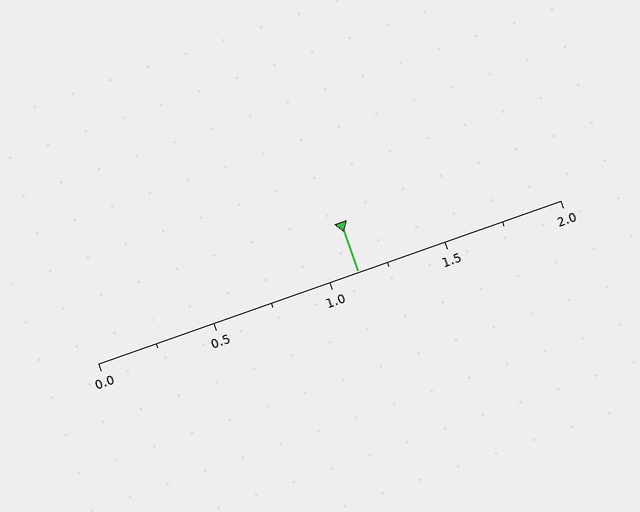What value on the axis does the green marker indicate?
The marker indicates approximately 1.12.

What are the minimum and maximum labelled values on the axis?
The axis runs from 0.0 to 2.0.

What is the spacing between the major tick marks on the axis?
The major ticks are spaced 0.5 apart.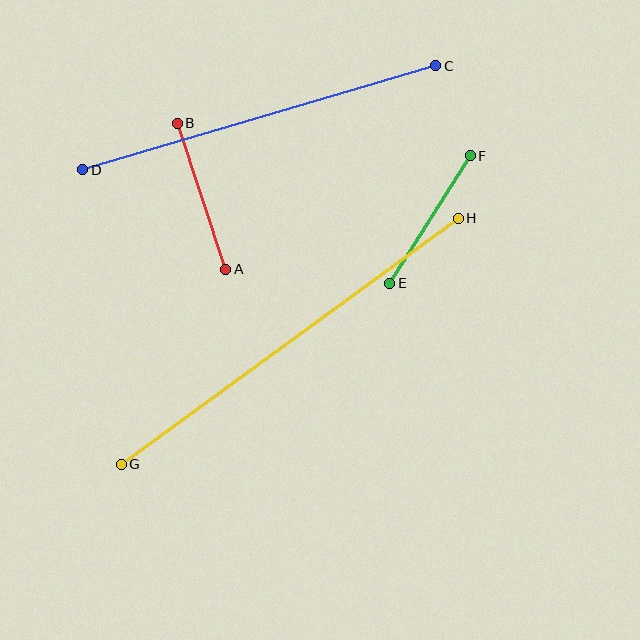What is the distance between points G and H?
The distance is approximately 418 pixels.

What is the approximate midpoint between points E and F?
The midpoint is at approximately (430, 219) pixels.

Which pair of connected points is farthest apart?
Points G and H are farthest apart.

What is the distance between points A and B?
The distance is approximately 154 pixels.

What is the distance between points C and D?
The distance is approximately 368 pixels.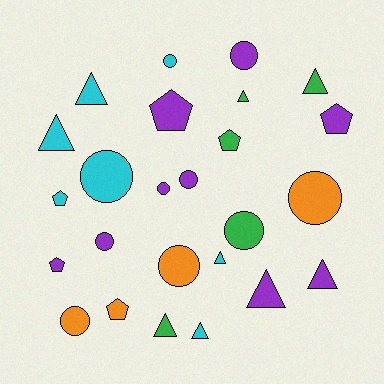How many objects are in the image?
There are 25 objects.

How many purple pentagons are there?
There are 3 purple pentagons.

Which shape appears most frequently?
Circle, with 10 objects.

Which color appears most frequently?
Purple, with 9 objects.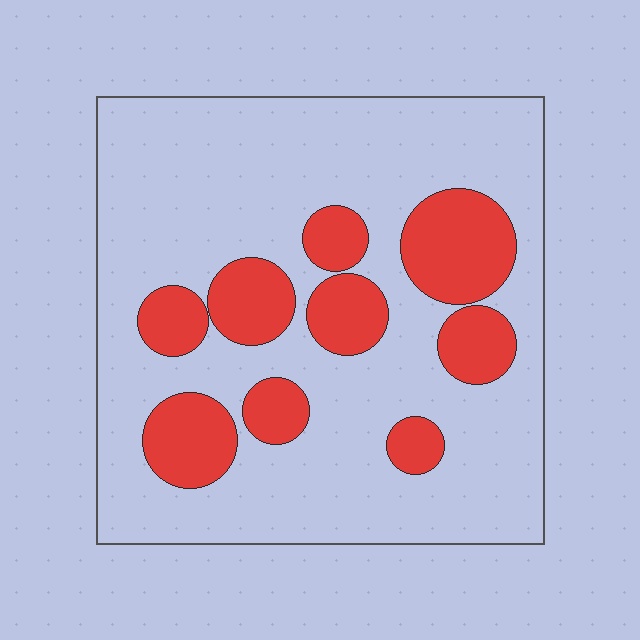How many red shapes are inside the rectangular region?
9.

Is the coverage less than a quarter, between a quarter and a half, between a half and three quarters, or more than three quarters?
Less than a quarter.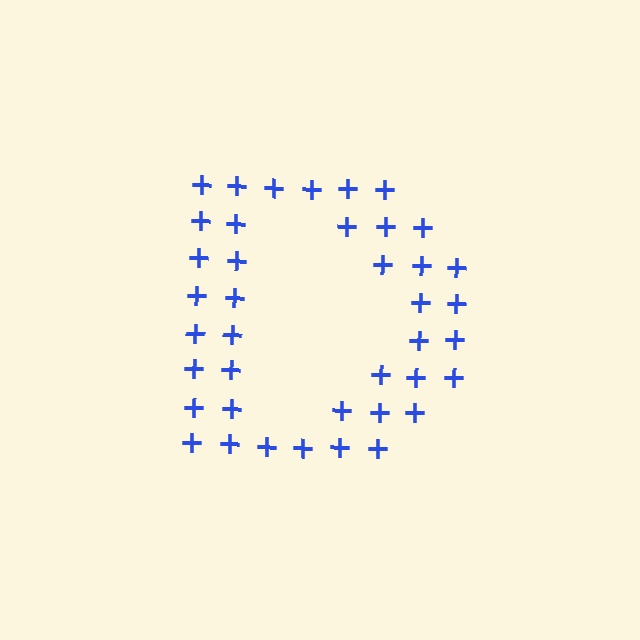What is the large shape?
The large shape is the letter D.